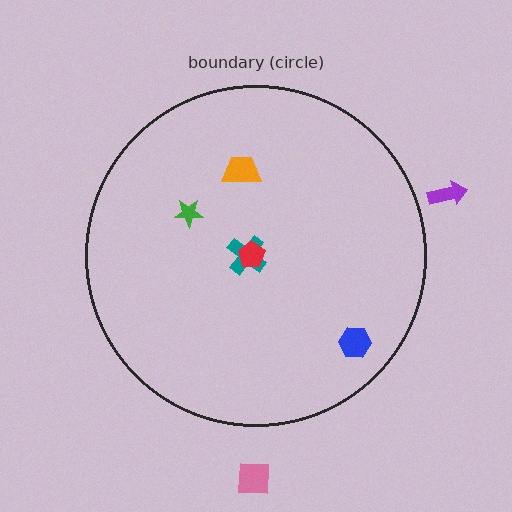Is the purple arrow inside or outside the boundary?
Outside.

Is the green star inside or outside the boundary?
Inside.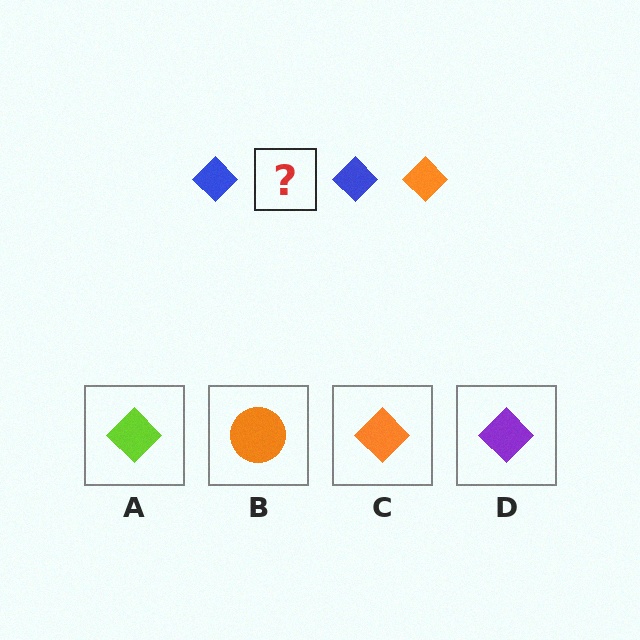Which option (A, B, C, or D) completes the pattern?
C.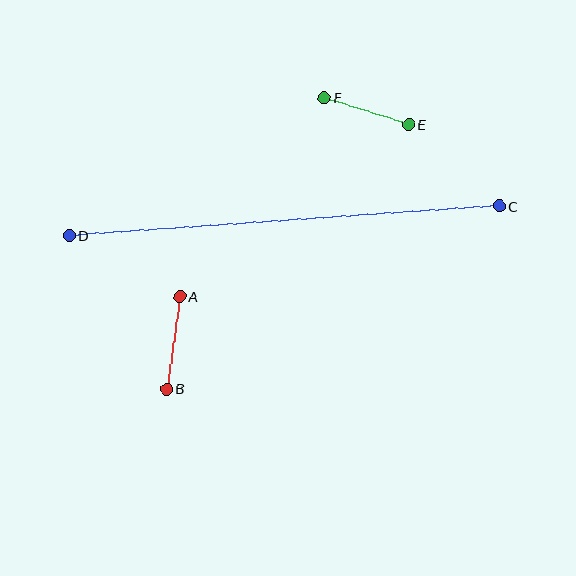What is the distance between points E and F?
The distance is approximately 88 pixels.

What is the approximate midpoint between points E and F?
The midpoint is at approximately (366, 111) pixels.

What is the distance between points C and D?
The distance is approximately 431 pixels.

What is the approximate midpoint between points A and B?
The midpoint is at approximately (173, 343) pixels.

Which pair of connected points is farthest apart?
Points C and D are farthest apart.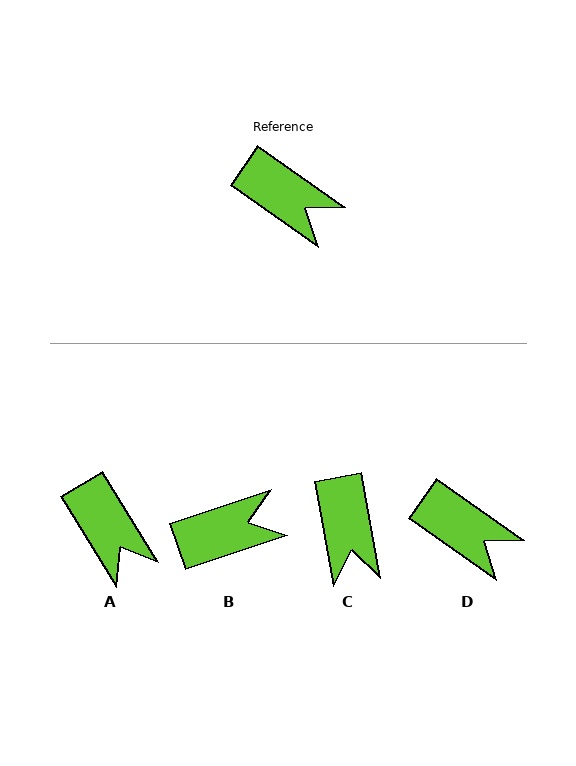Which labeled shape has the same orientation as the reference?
D.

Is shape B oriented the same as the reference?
No, it is off by about 54 degrees.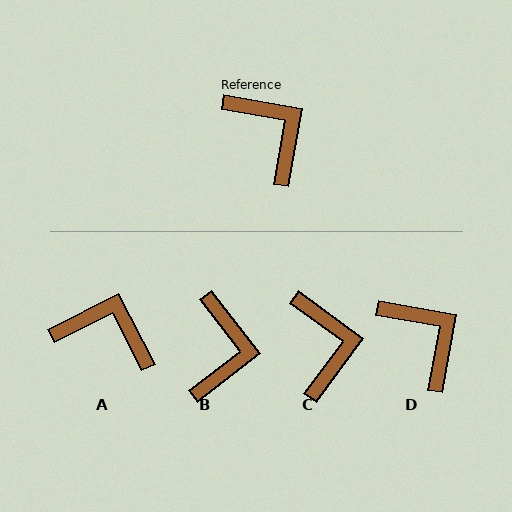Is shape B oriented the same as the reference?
No, it is off by about 42 degrees.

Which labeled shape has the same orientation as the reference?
D.